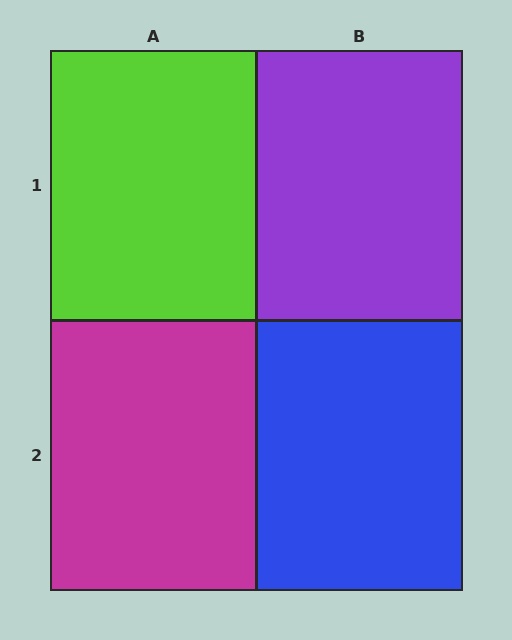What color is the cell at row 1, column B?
Purple.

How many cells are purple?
1 cell is purple.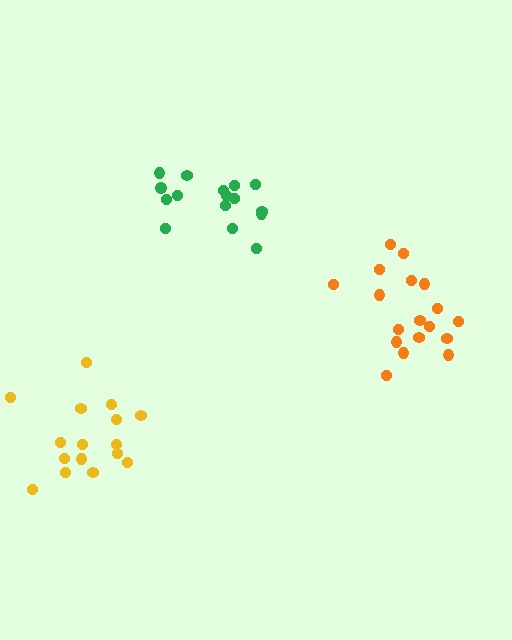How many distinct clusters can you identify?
There are 3 distinct clusters.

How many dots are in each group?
Group 1: 18 dots, Group 2: 16 dots, Group 3: 16 dots (50 total).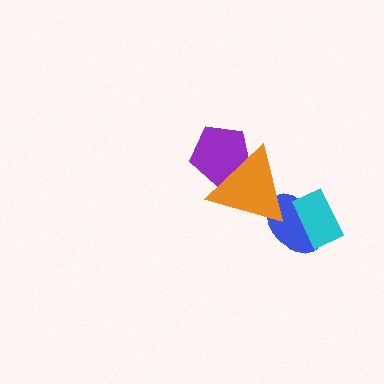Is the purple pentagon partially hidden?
Yes, it is partially covered by another shape.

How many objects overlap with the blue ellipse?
2 objects overlap with the blue ellipse.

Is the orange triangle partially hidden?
No, no other shape covers it.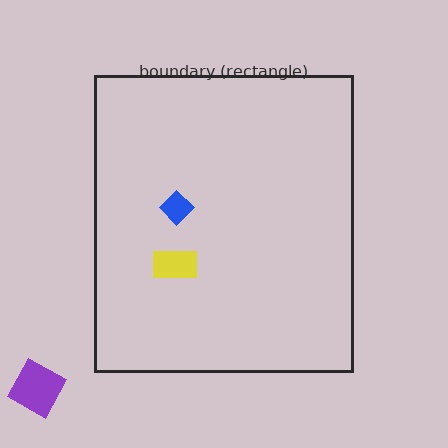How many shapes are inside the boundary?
2 inside, 1 outside.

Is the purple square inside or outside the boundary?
Outside.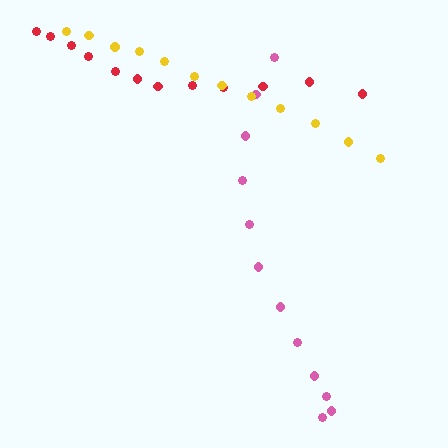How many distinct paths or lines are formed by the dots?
There are 3 distinct paths.